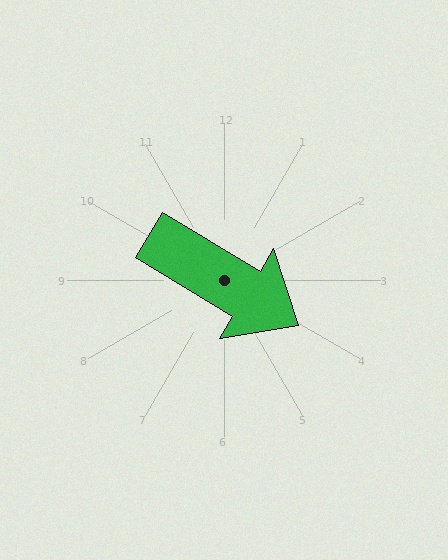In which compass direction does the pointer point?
Southeast.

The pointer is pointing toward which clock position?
Roughly 4 o'clock.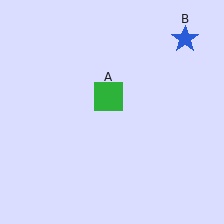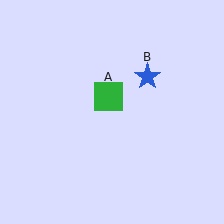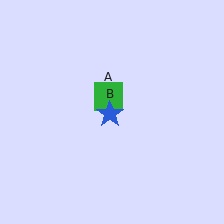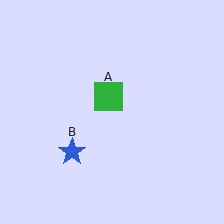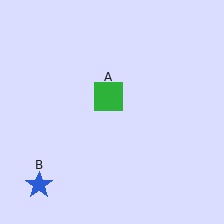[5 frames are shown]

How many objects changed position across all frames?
1 object changed position: blue star (object B).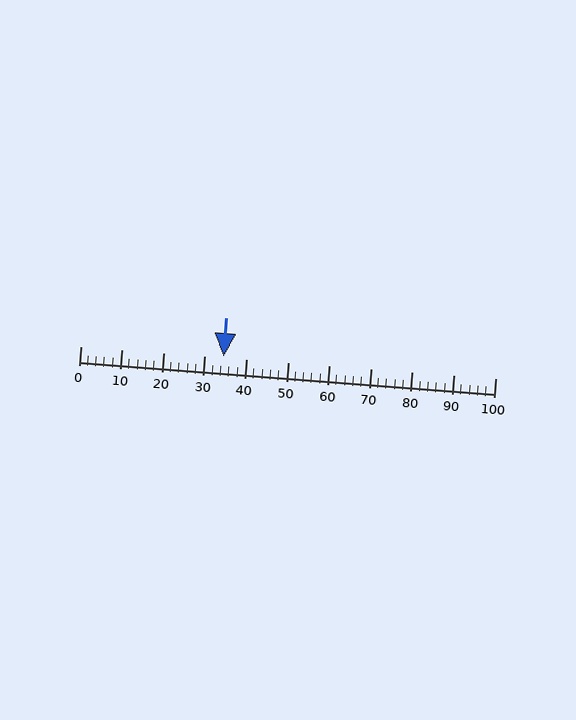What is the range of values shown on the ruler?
The ruler shows values from 0 to 100.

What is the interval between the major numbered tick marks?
The major tick marks are spaced 10 units apart.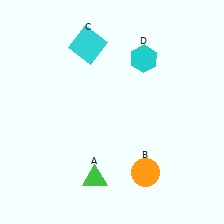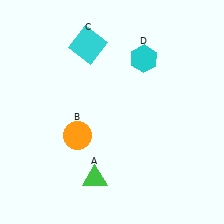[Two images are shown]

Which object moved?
The orange circle (B) moved left.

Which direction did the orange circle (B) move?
The orange circle (B) moved left.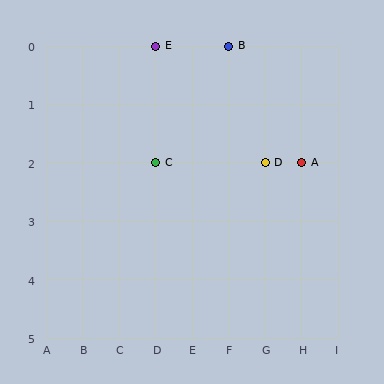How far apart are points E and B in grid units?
Points E and B are 2 columns apart.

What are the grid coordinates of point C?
Point C is at grid coordinates (D, 2).